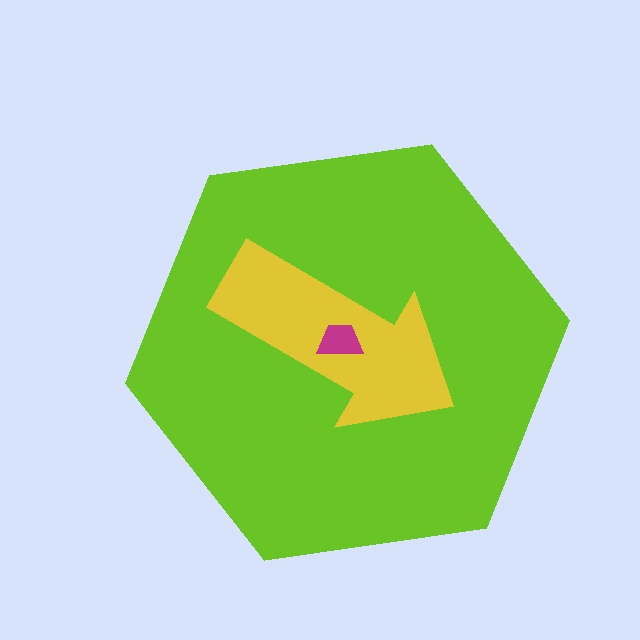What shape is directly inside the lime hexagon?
The yellow arrow.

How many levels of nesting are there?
3.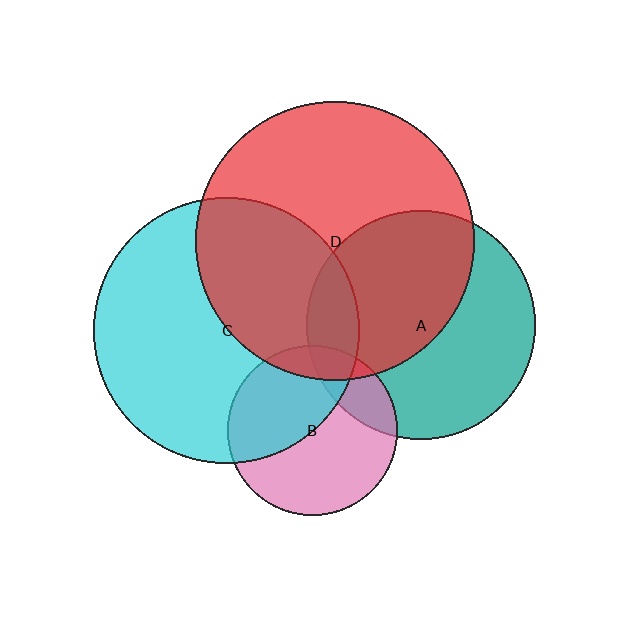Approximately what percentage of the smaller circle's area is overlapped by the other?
Approximately 40%.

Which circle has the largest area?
Circle D (red).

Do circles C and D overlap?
Yes.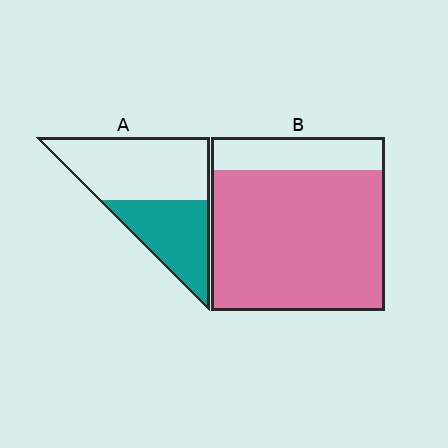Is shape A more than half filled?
No.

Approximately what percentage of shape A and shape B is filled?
A is approximately 40% and B is approximately 80%.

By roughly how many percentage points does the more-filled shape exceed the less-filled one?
By roughly 40 percentage points (B over A).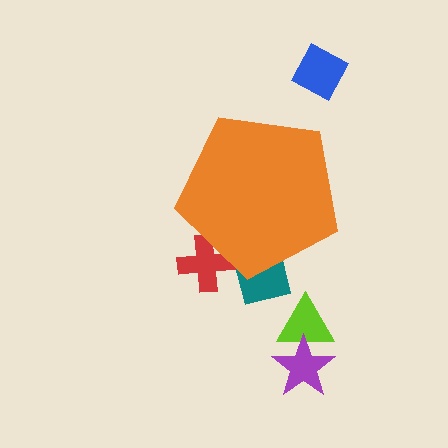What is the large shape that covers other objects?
An orange pentagon.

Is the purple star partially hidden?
No, the purple star is fully visible.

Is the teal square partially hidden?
Yes, the teal square is partially hidden behind the orange pentagon.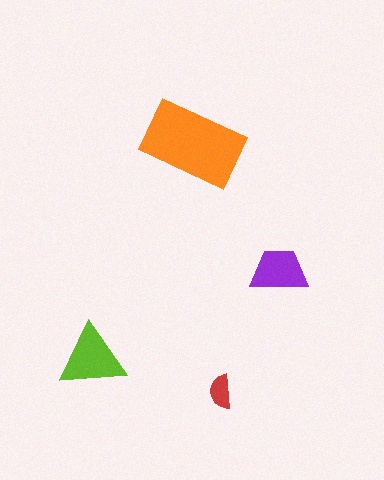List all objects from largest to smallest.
The orange rectangle, the lime triangle, the purple trapezoid, the red semicircle.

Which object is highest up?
The orange rectangle is topmost.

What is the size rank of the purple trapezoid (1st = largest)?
3rd.